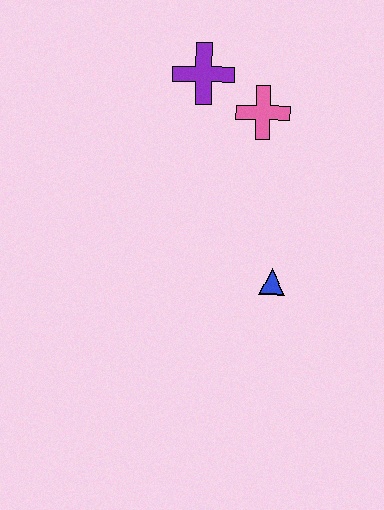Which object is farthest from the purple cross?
The blue triangle is farthest from the purple cross.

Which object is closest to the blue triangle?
The pink cross is closest to the blue triangle.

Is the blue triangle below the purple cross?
Yes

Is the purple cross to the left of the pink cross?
Yes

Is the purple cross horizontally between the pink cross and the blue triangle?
No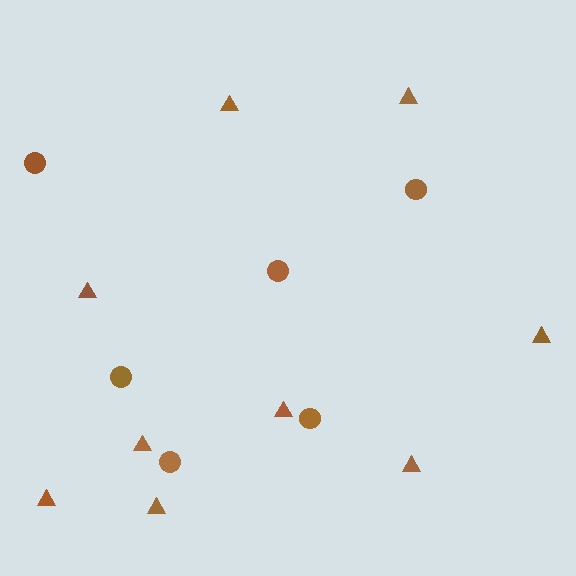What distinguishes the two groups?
There are 2 groups: one group of triangles (9) and one group of circles (6).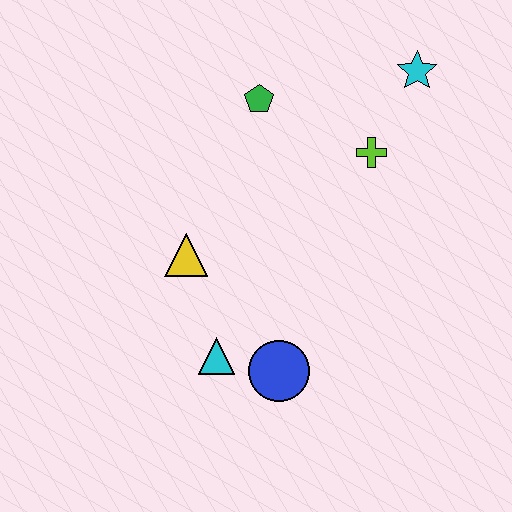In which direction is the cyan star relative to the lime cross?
The cyan star is above the lime cross.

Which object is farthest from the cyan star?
The cyan triangle is farthest from the cyan star.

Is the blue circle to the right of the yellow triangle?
Yes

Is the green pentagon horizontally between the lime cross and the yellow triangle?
Yes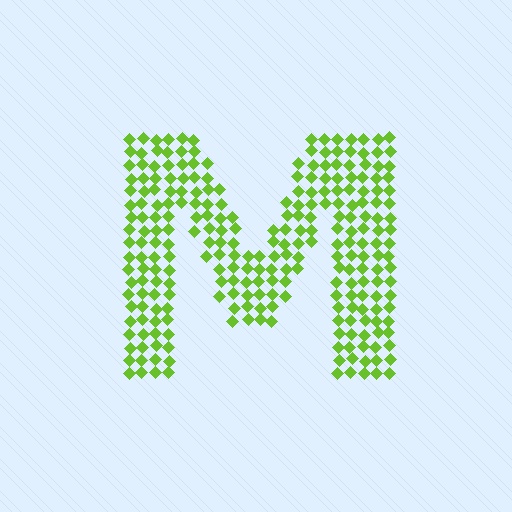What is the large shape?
The large shape is the letter M.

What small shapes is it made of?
It is made of small diamonds.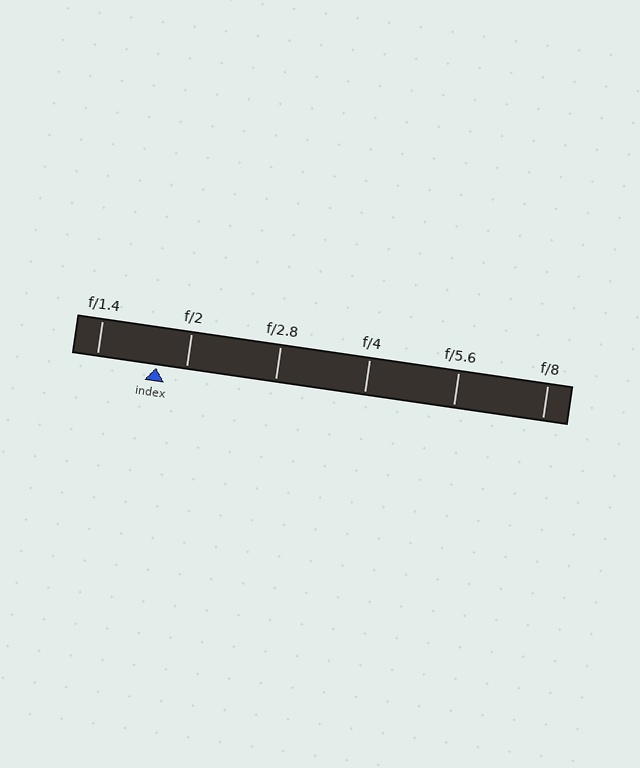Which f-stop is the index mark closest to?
The index mark is closest to f/2.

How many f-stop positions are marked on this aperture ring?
There are 6 f-stop positions marked.